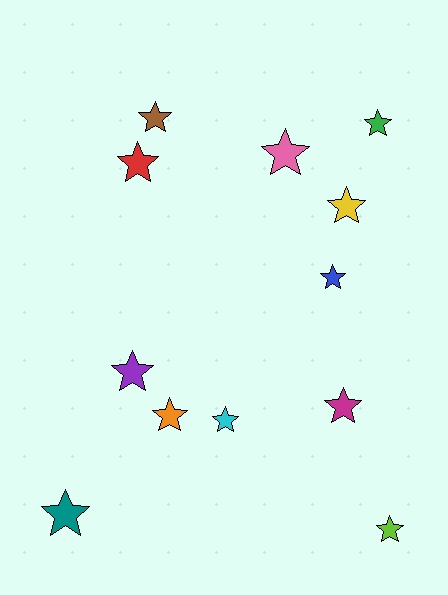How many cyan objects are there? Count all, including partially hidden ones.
There is 1 cyan object.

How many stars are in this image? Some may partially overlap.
There are 12 stars.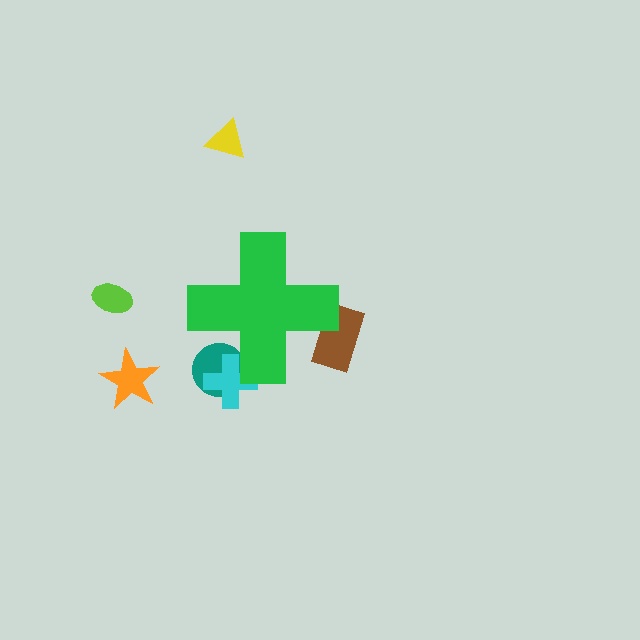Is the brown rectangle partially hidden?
Yes, the brown rectangle is partially hidden behind the green cross.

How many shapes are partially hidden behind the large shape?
3 shapes are partially hidden.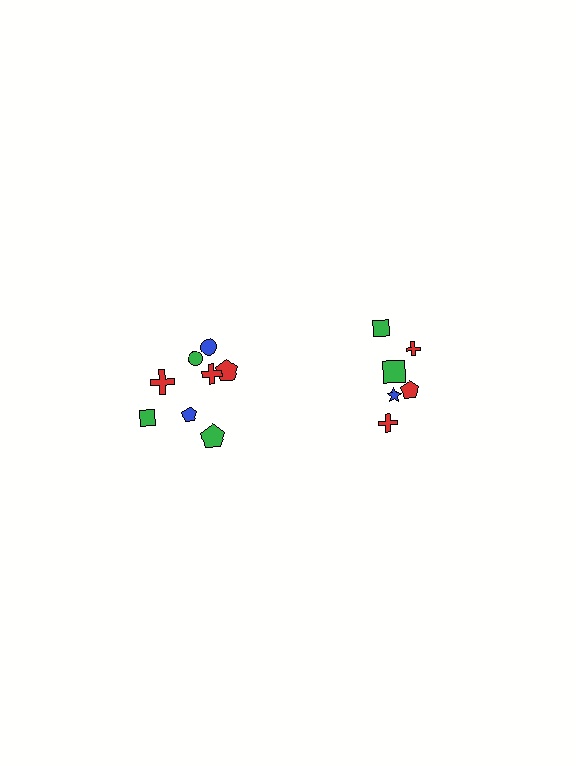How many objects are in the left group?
There are 8 objects.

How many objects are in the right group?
There are 6 objects.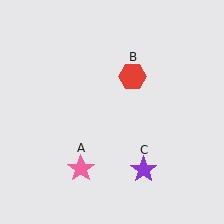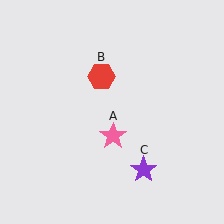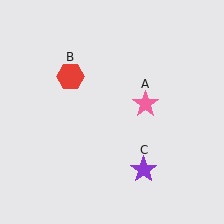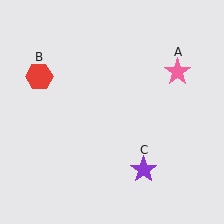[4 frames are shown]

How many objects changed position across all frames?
2 objects changed position: pink star (object A), red hexagon (object B).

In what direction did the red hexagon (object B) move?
The red hexagon (object B) moved left.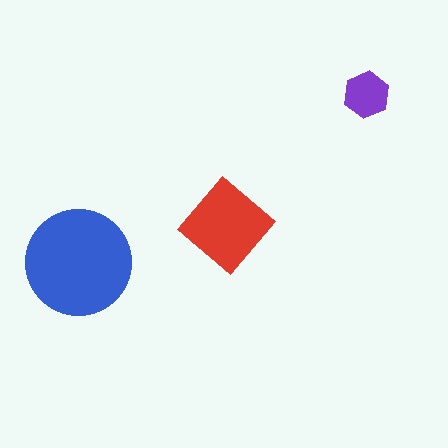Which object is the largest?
The blue circle.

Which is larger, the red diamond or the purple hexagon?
The red diamond.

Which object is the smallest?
The purple hexagon.